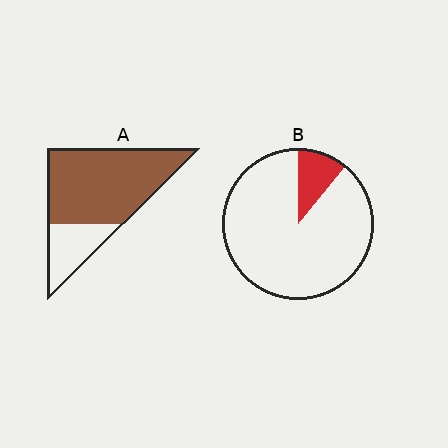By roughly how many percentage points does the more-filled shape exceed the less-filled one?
By roughly 65 percentage points (A over B).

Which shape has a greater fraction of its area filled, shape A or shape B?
Shape A.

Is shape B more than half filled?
No.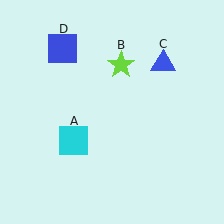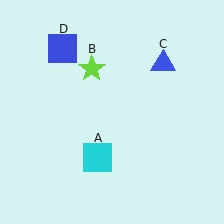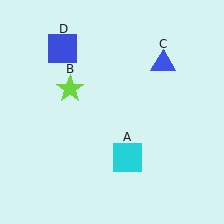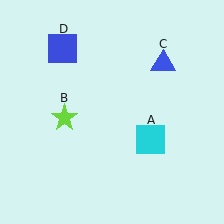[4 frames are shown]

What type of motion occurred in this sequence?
The cyan square (object A), lime star (object B) rotated counterclockwise around the center of the scene.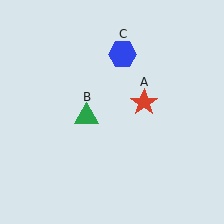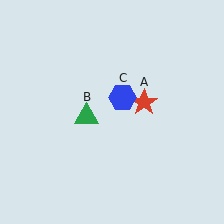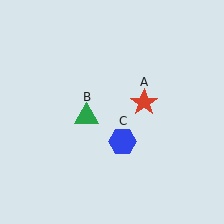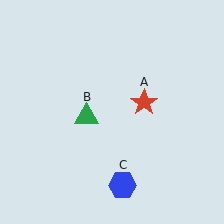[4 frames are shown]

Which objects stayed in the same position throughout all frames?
Red star (object A) and green triangle (object B) remained stationary.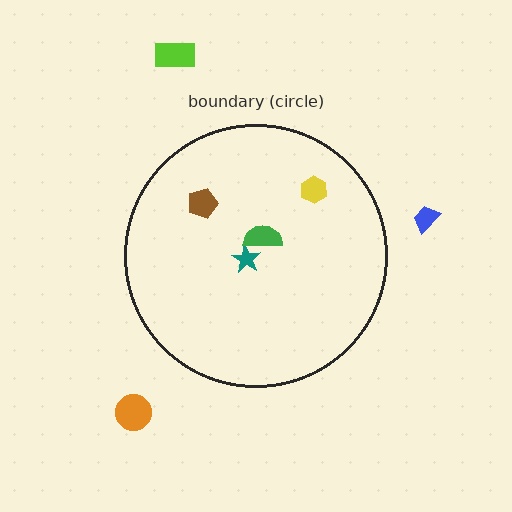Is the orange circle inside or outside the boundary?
Outside.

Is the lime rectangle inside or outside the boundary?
Outside.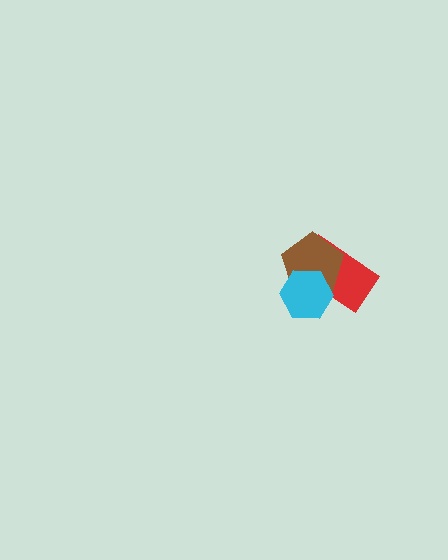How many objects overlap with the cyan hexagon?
2 objects overlap with the cyan hexagon.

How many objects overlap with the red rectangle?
2 objects overlap with the red rectangle.